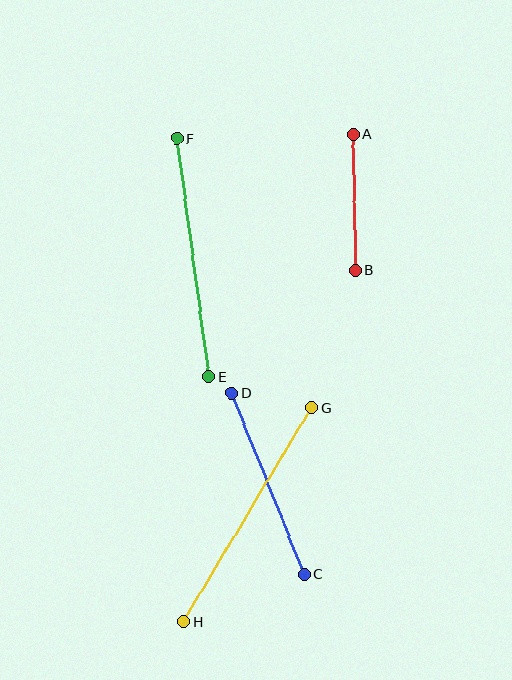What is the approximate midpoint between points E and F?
The midpoint is at approximately (193, 258) pixels.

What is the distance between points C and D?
The distance is approximately 196 pixels.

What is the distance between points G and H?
The distance is approximately 249 pixels.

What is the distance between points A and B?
The distance is approximately 136 pixels.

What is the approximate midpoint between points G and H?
The midpoint is at approximately (248, 515) pixels.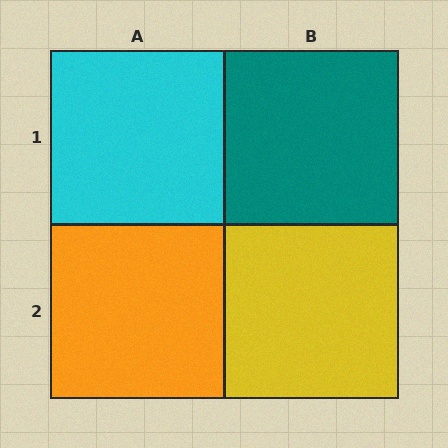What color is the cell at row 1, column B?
Teal.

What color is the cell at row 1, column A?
Cyan.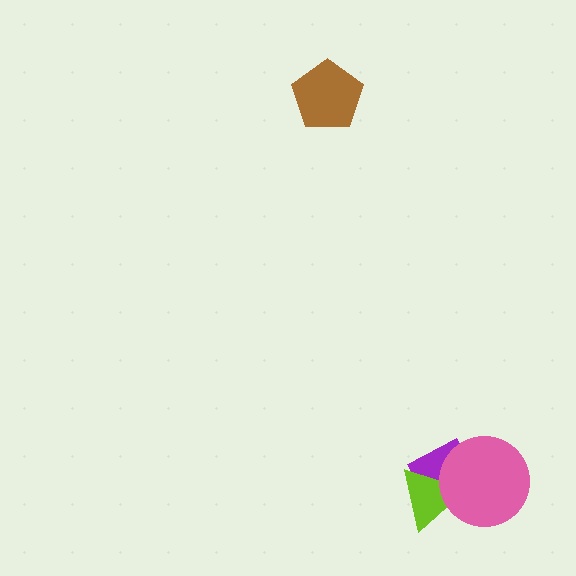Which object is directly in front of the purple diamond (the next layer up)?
The lime triangle is directly in front of the purple diamond.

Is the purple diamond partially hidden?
Yes, it is partially covered by another shape.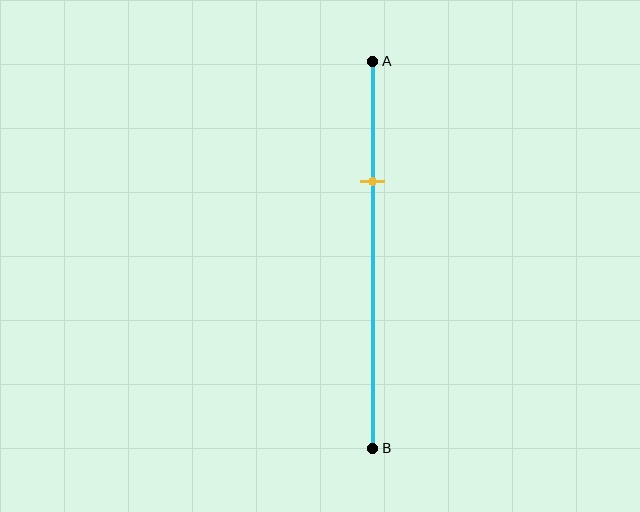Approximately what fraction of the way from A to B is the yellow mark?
The yellow mark is approximately 30% of the way from A to B.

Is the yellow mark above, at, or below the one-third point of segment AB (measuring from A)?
The yellow mark is approximately at the one-third point of segment AB.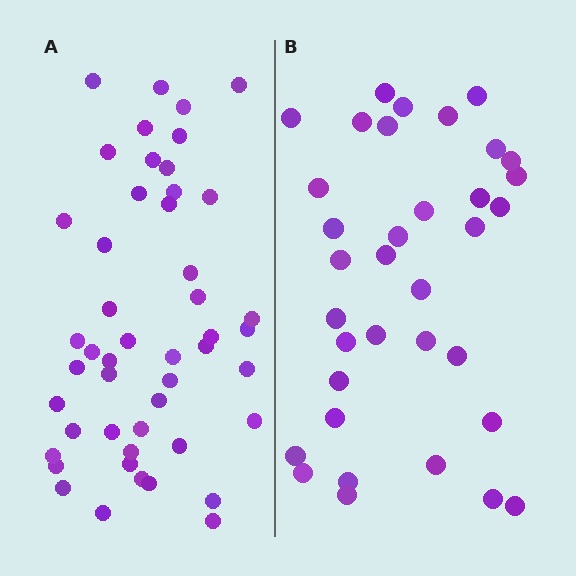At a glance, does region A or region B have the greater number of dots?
Region A (the left region) has more dots.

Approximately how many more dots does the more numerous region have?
Region A has approximately 15 more dots than region B.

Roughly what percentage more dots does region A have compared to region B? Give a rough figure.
About 35% more.